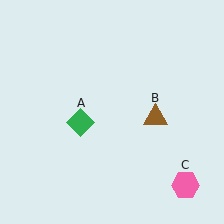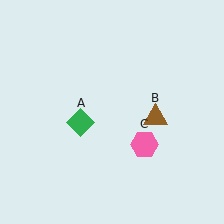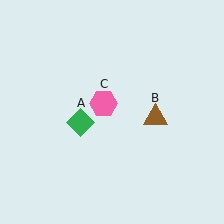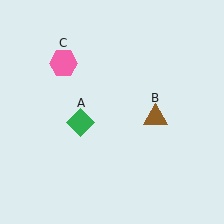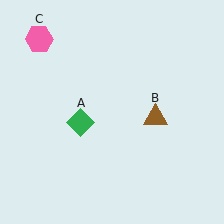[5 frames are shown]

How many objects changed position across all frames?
1 object changed position: pink hexagon (object C).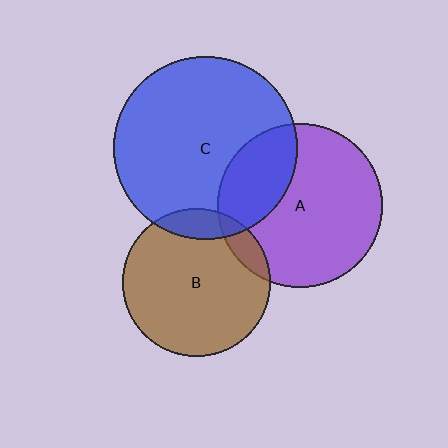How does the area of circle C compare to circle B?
Approximately 1.5 times.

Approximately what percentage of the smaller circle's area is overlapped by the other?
Approximately 10%.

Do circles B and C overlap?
Yes.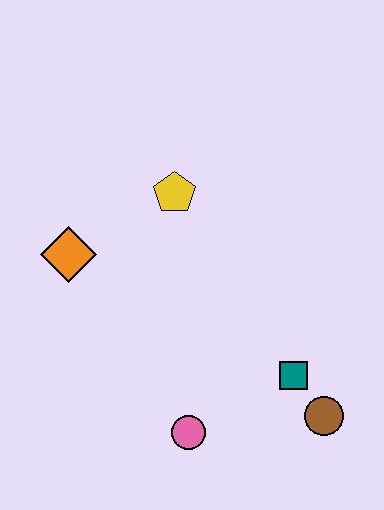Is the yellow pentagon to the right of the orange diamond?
Yes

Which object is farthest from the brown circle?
The orange diamond is farthest from the brown circle.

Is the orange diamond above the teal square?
Yes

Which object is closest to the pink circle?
The teal square is closest to the pink circle.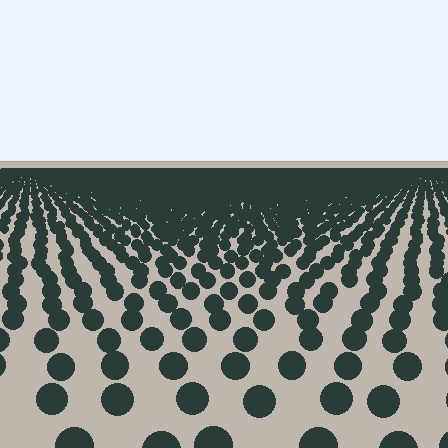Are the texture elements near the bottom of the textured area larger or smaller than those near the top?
Larger. Near the bottom, elements are closer to the viewer and appear at a bigger on-screen size.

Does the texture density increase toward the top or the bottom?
Density increases toward the top.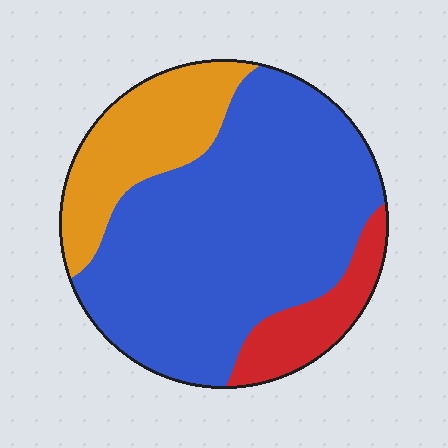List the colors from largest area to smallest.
From largest to smallest: blue, orange, red.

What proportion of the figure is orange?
Orange covers roughly 20% of the figure.